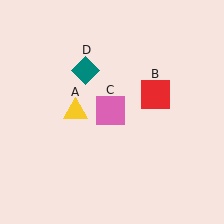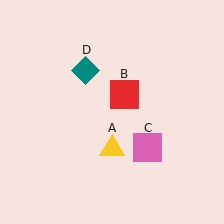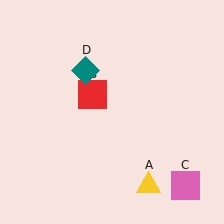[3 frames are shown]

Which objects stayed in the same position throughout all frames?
Teal diamond (object D) remained stationary.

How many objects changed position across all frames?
3 objects changed position: yellow triangle (object A), red square (object B), pink square (object C).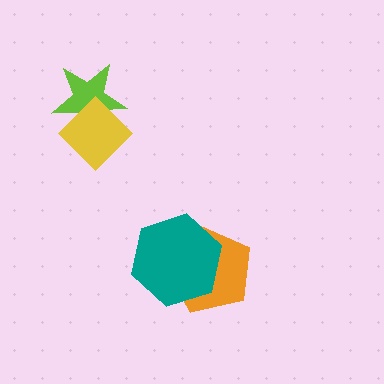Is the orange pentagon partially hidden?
Yes, it is partially covered by another shape.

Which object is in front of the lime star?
The yellow diamond is in front of the lime star.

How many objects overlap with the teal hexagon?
1 object overlaps with the teal hexagon.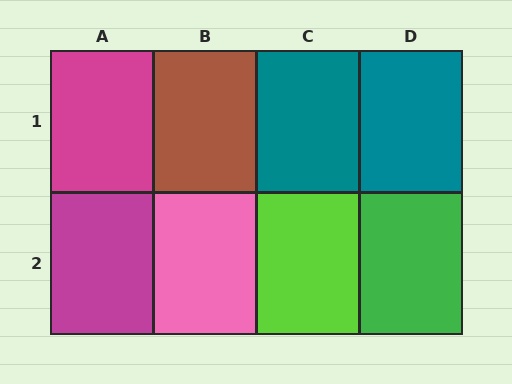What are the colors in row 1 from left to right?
Magenta, brown, teal, teal.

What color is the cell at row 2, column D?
Green.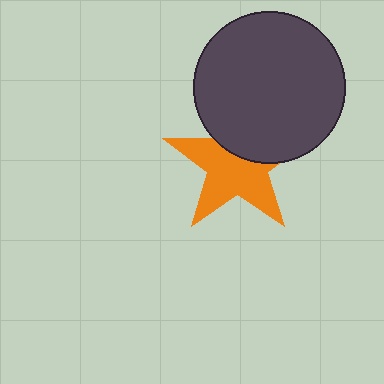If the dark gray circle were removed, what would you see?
You would see the complete orange star.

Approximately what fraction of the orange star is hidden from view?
Roughly 37% of the orange star is hidden behind the dark gray circle.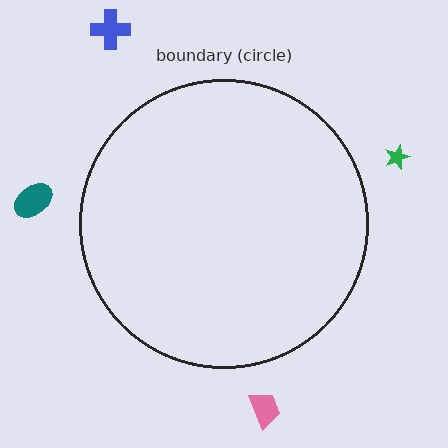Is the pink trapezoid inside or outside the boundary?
Outside.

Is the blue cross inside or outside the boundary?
Outside.